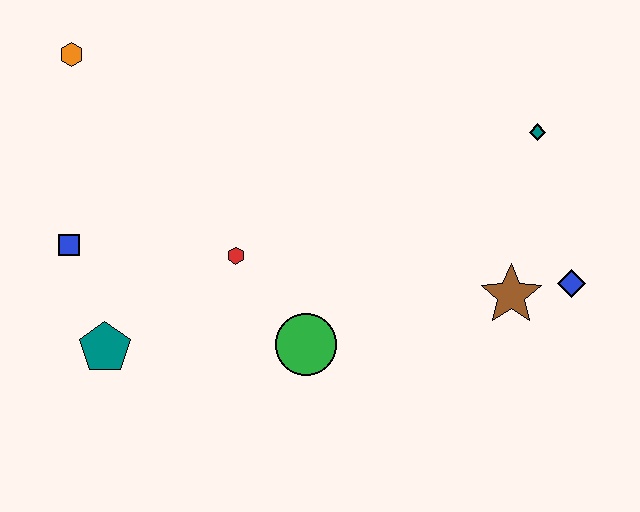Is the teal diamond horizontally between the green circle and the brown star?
No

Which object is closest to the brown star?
The blue diamond is closest to the brown star.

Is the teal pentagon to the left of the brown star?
Yes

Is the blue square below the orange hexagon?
Yes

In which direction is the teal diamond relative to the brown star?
The teal diamond is above the brown star.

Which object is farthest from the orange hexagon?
The blue diamond is farthest from the orange hexagon.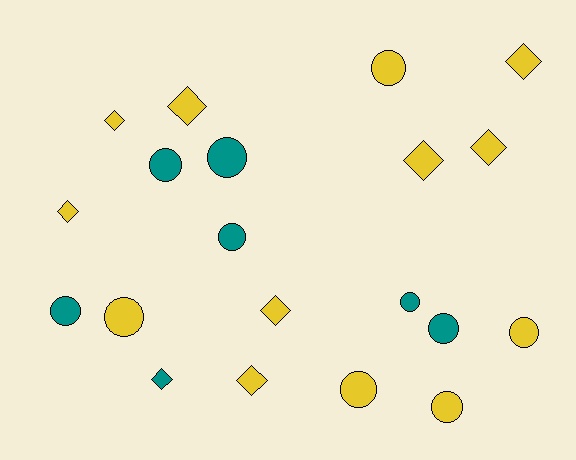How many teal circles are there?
There are 6 teal circles.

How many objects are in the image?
There are 20 objects.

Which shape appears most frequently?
Circle, with 11 objects.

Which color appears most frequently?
Yellow, with 13 objects.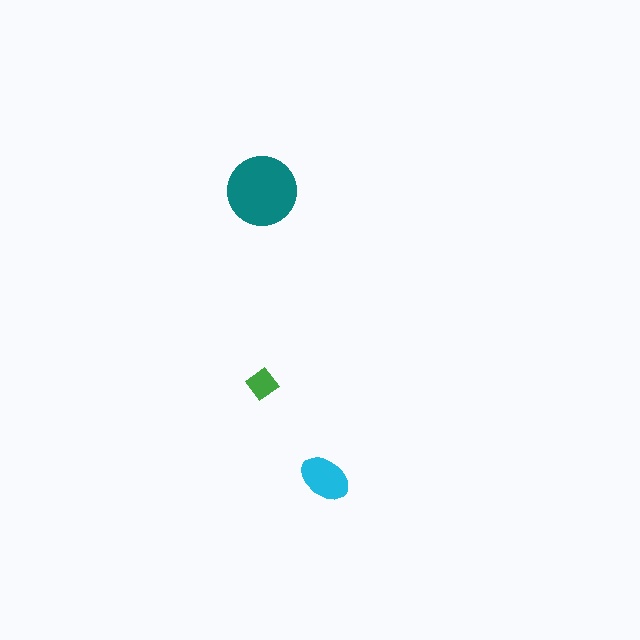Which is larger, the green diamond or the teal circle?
The teal circle.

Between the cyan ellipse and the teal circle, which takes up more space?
The teal circle.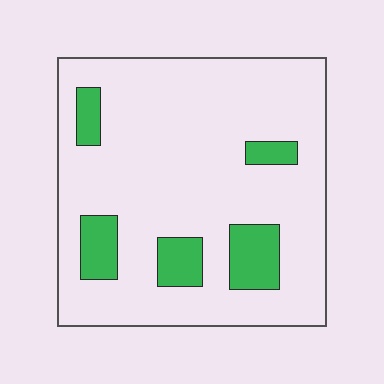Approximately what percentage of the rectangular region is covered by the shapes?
Approximately 15%.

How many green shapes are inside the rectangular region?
5.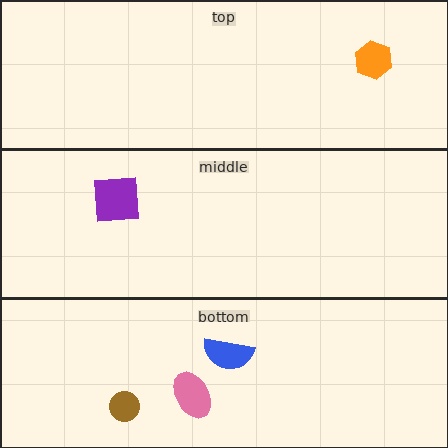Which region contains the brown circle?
The bottom region.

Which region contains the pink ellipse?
The bottom region.